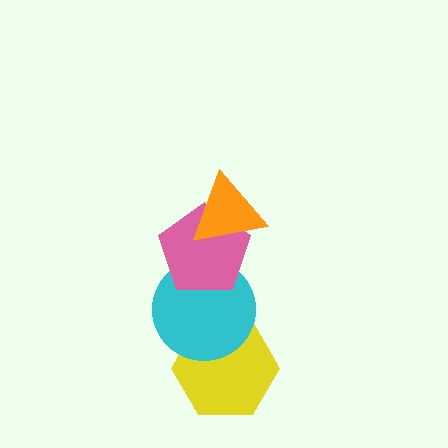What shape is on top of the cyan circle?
The pink pentagon is on top of the cyan circle.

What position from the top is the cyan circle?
The cyan circle is 3rd from the top.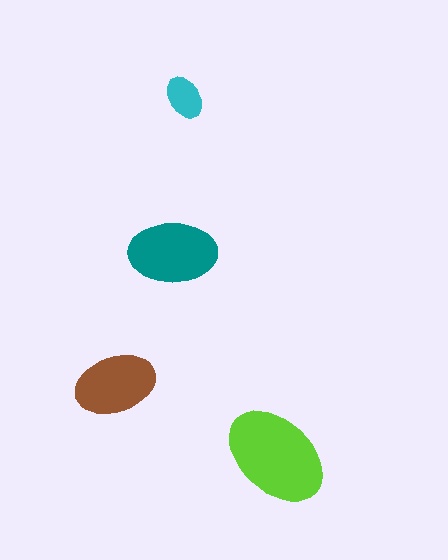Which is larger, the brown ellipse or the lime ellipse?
The lime one.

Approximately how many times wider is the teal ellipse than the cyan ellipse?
About 2 times wider.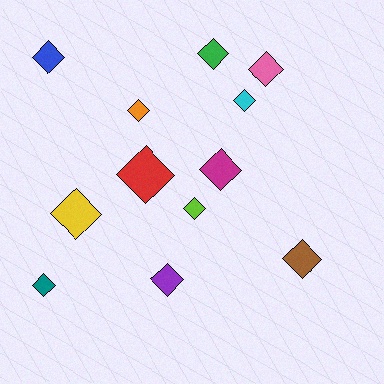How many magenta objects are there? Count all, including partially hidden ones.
There is 1 magenta object.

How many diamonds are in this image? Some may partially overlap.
There are 12 diamonds.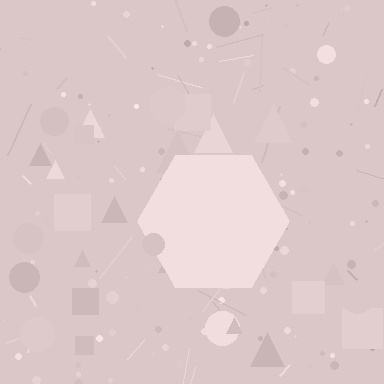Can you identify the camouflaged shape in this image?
The camouflaged shape is a hexagon.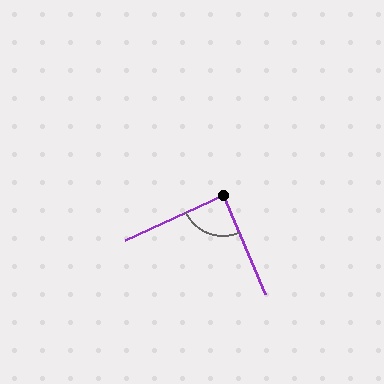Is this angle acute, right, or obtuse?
It is approximately a right angle.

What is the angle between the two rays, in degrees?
Approximately 88 degrees.